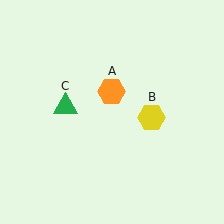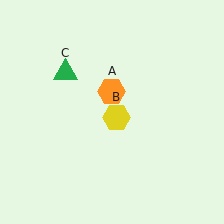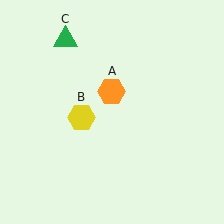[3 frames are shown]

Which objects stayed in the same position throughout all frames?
Orange hexagon (object A) remained stationary.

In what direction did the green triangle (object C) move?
The green triangle (object C) moved up.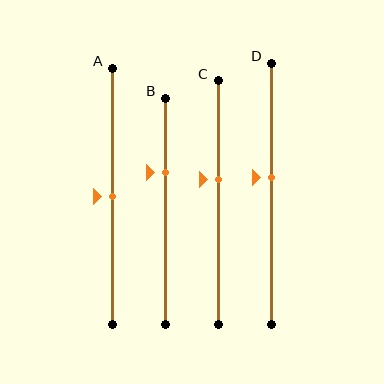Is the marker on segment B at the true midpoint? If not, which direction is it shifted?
No, the marker on segment B is shifted upward by about 17% of the segment length.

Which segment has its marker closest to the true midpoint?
Segment A has its marker closest to the true midpoint.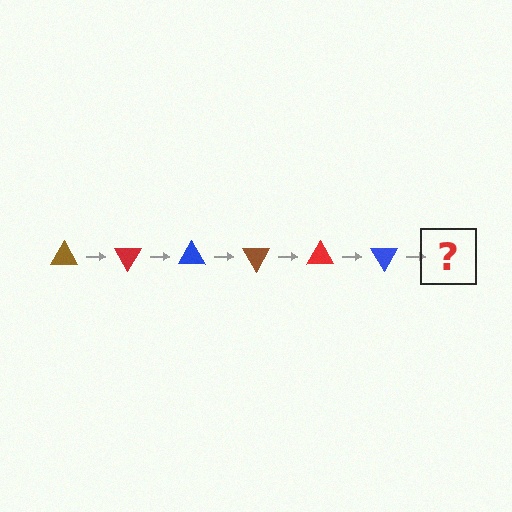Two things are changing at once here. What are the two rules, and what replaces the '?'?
The two rules are that it rotates 60 degrees each step and the color cycles through brown, red, and blue. The '?' should be a brown triangle, rotated 360 degrees from the start.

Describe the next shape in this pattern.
It should be a brown triangle, rotated 360 degrees from the start.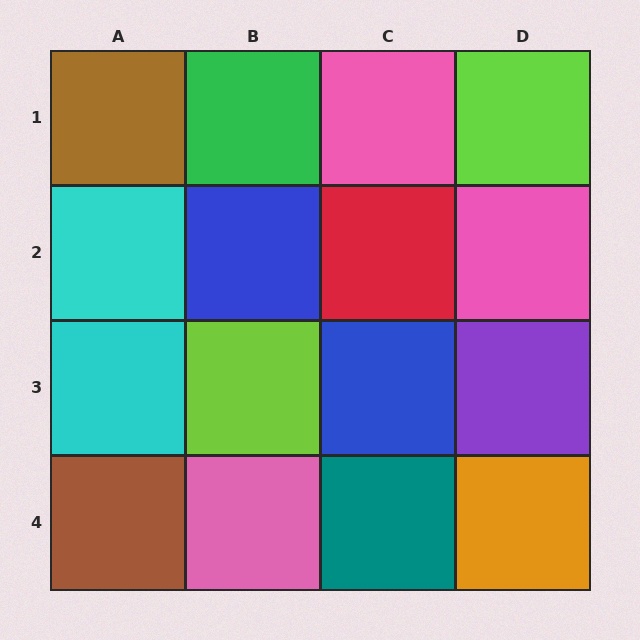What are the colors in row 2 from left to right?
Cyan, blue, red, pink.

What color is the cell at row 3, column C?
Blue.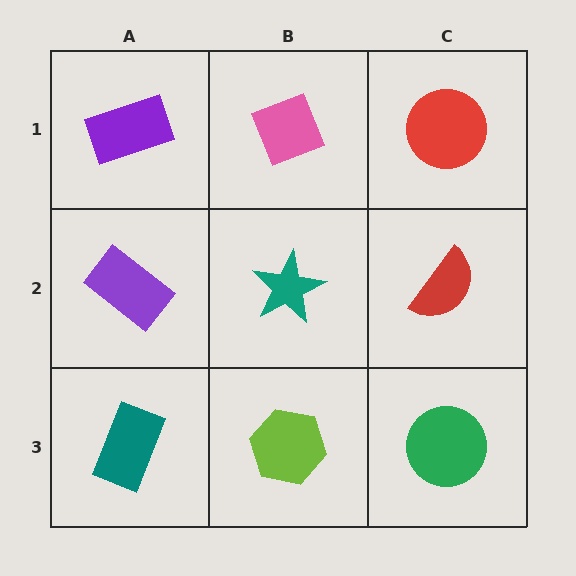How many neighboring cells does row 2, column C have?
3.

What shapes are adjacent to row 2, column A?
A purple rectangle (row 1, column A), a teal rectangle (row 3, column A), a teal star (row 2, column B).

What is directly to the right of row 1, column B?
A red circle.